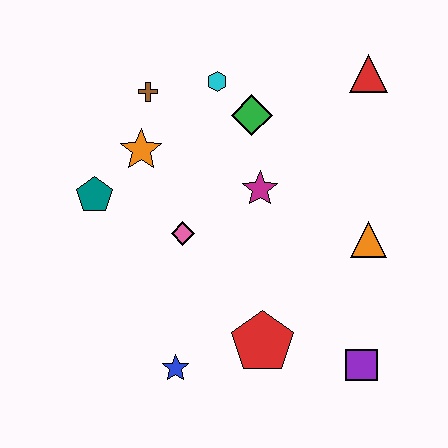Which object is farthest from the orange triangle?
The teal pentagon is farthest from the orange triangle.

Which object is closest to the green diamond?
The cyan hexagon is closest to the green diamond.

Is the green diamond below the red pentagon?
No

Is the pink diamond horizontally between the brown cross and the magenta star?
Yes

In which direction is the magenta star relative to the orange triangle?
The magenta star is to the left of the orange triangle.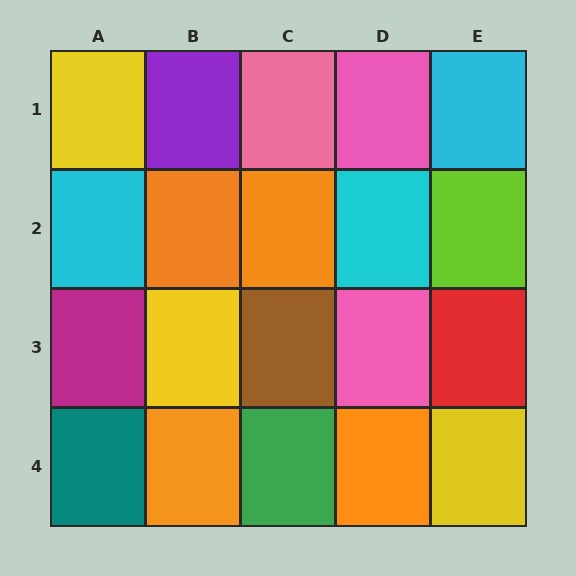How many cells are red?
1 cell is red.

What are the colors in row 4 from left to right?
Teal, orange, green, orange, yellow.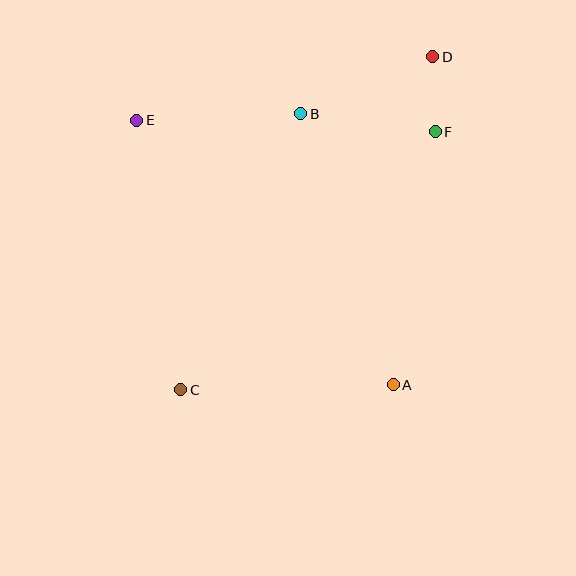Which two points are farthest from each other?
Points C and D are farthest from each other.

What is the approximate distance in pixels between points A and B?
The distance between A and B is approximately 287 pixels.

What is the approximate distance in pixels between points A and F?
The distance between A and F is approximately 256 pixels.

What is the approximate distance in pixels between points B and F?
The distance between B and F is approximately 136 pixels.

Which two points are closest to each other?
Points D and F are closest to each other.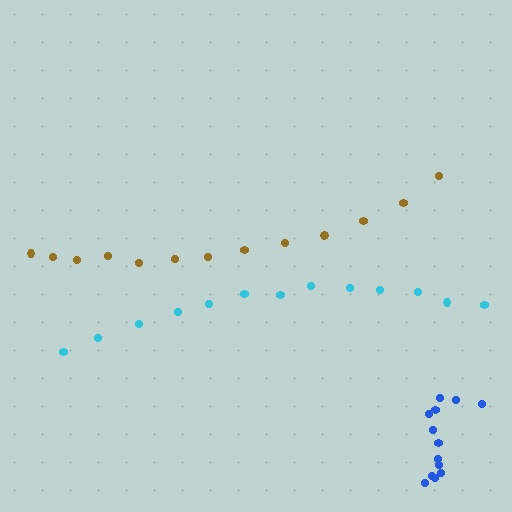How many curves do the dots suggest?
There are 3 distinct paths.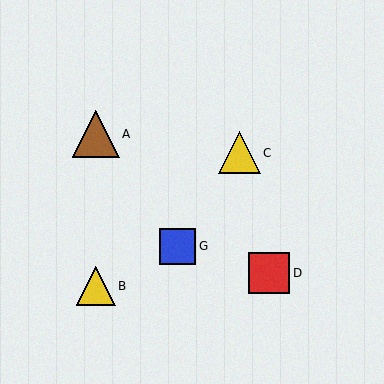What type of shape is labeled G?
Shape G is a blue square.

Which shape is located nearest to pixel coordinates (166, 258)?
The blue square (labeled G) at (177, 246) is nearest to that location.